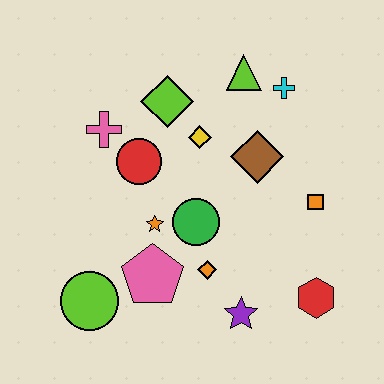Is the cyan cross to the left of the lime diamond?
No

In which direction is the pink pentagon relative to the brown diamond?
The pink pentagon is below the brown diamond.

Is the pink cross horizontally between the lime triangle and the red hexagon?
No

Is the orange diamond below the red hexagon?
No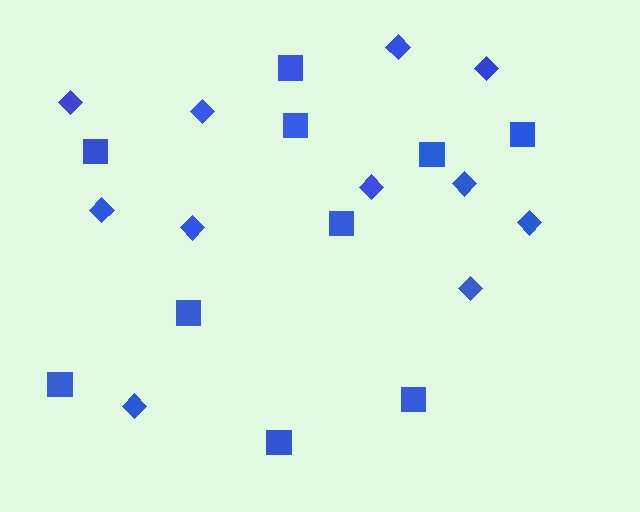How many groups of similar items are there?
There are 2 groups: one group of squares (10) and one group of diamonds (11).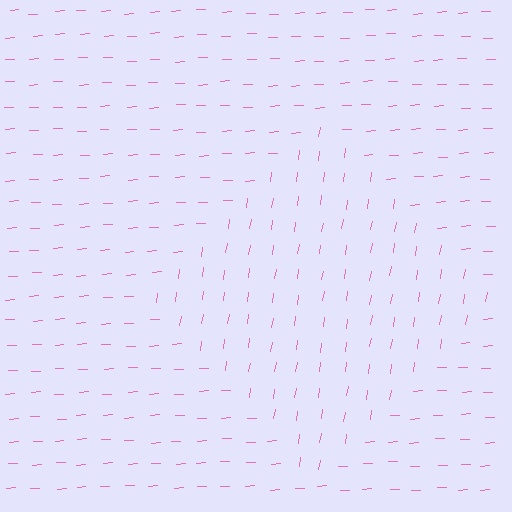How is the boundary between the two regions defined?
The boundary is defined purely by a change in line orientation (approximately 78 degrees difference). All lines are the same color and thickness.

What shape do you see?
I see a diamond.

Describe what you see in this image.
The image is filled with small pink line segments. A diamond region in the image has lines oriented differently from the surrounding lines, creating a visible texture boundary.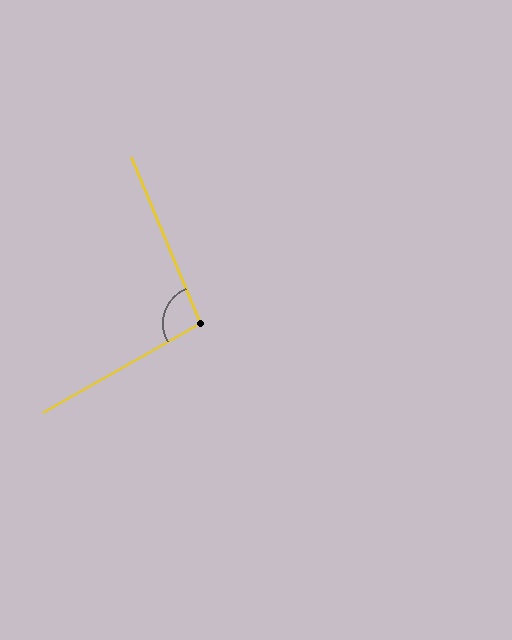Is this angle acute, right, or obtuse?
It is obtuse.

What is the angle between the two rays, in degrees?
Approximately 97 degrees.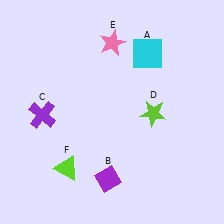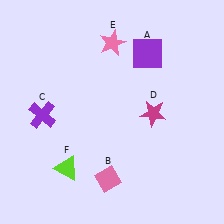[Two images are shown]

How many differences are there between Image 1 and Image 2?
There are 3 differences between the two images.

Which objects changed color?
A changed from cyan to purple. B changed from purple to pink. D changed from lime to magenta.